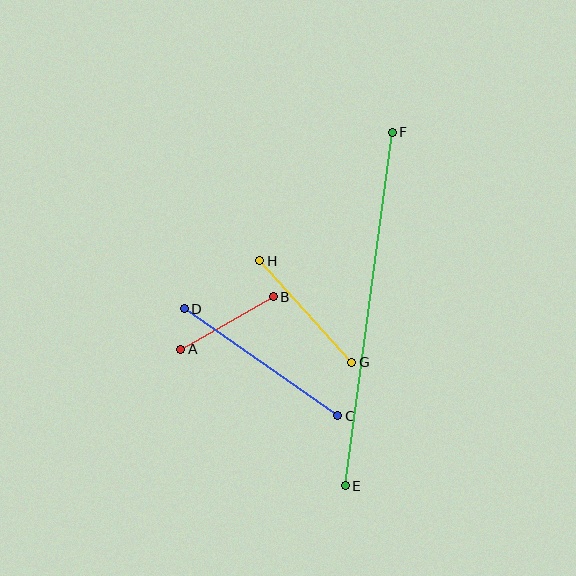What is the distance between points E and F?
The distance is approximately 357 pixels.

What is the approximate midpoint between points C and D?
The midpoint is at approximately (261, 362) pixels.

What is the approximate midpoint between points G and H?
The midpoint is at approximately (306, 311) pixels.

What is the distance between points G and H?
The distance is approximately 137 pixels.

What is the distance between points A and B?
The distance is approximately 106 pixels.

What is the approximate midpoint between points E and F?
The midpoint is at approximately (369, 309) pixels.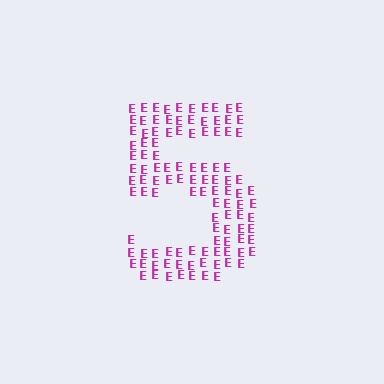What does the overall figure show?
The overall figure shows the digit 5.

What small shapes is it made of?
It is made of small letter E's.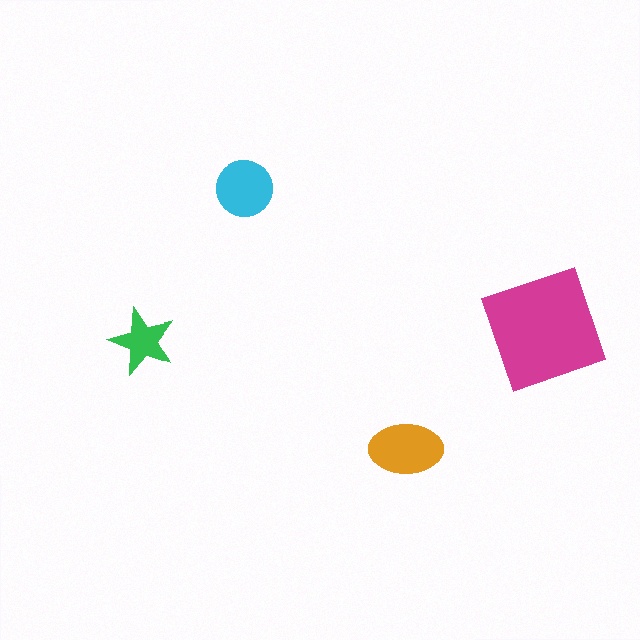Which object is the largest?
The magenta square.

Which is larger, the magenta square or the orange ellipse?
The magenta square.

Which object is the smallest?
The green star.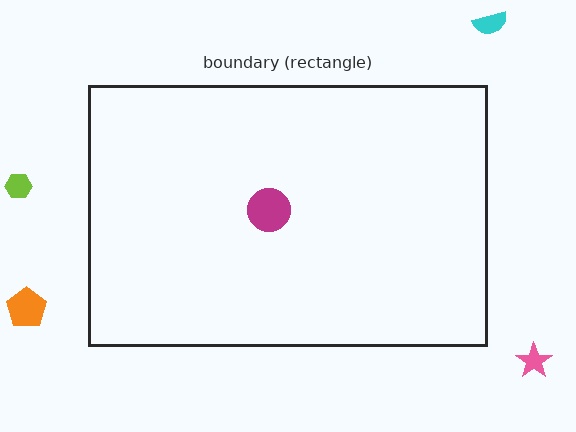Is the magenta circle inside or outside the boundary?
Inside.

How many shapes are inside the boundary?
1 inside, 4 outside.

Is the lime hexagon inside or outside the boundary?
Outside.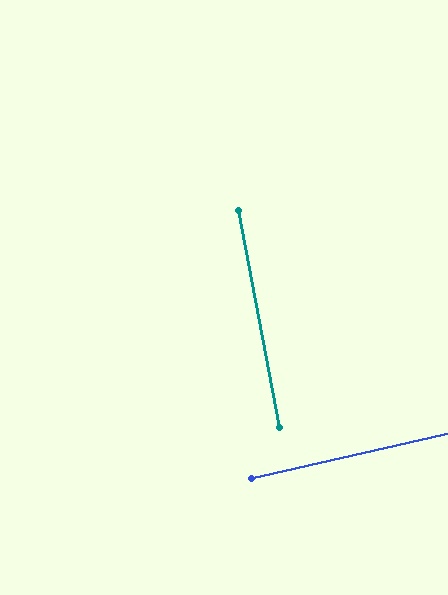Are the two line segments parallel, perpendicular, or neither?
Perpendicular — they meet at approximately 88°.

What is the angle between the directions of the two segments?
Approximately 88 degrees.